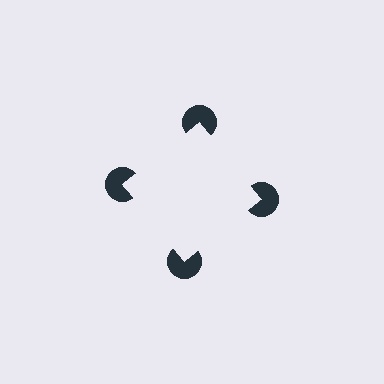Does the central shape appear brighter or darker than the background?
It typically appears slightly brighter than the background, even though no actual brightness change is drawn.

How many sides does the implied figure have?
4 sides.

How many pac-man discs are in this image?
There are 4 — one at each vertex of the illusory square.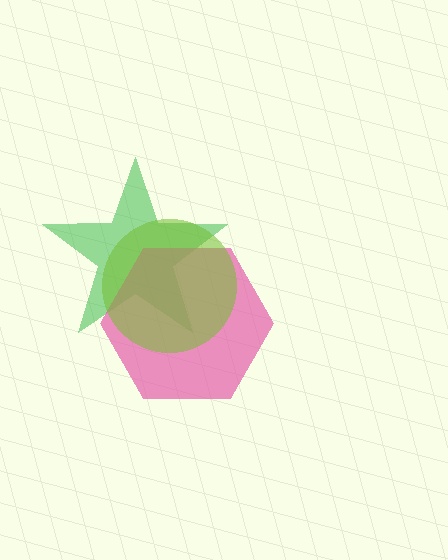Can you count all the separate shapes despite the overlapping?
Yes, there are 3 separate shapes.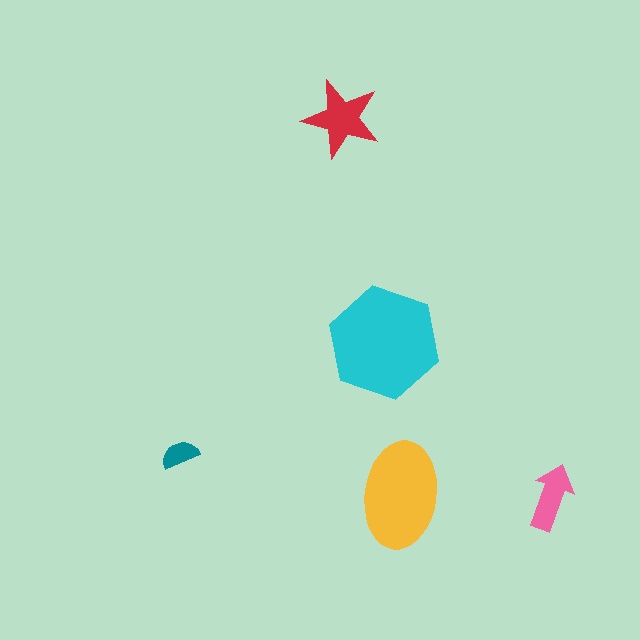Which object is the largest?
The cyan hexagon.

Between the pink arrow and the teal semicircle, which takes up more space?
The pink arrow.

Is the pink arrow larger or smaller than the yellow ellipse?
Smaller.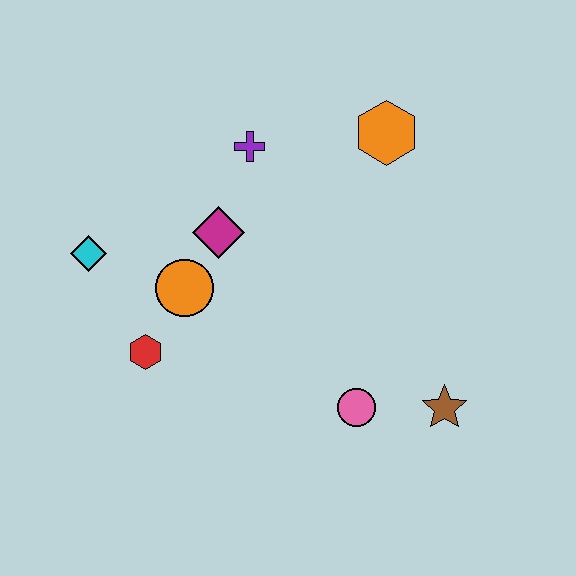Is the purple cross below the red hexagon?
No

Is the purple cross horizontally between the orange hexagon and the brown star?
No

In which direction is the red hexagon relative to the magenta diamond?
The red hexagon is below the magenta diamond.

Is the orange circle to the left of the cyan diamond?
No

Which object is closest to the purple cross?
The magenta diamond is closest to the purple cross.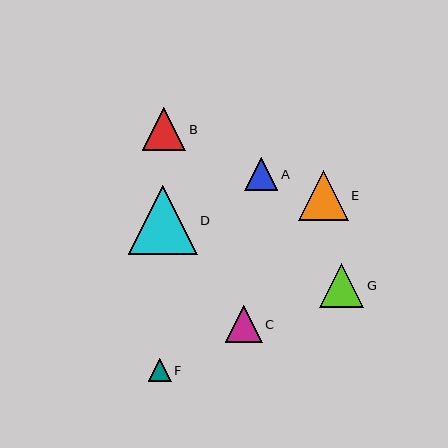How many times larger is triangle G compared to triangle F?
Triangle G is approximately 1.9 times the size of triangle F.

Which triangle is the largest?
Triangle D is the largest with a size of approximately 68 pixels.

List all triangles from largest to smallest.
From largest to smallest: D, E, G, B, C, A, F.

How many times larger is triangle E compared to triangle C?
Triangle E is approximately 1.3 times the size of triangle C.